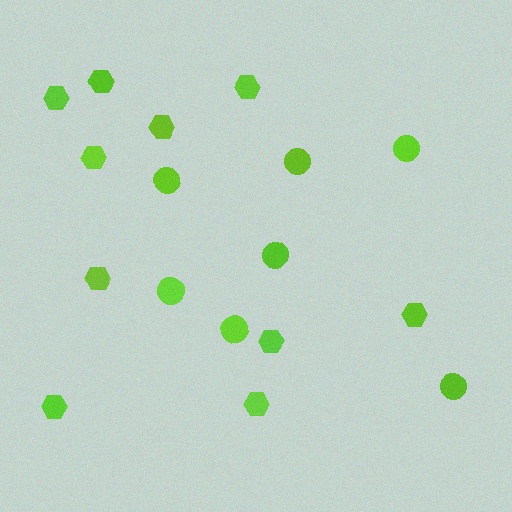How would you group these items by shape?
There are 2 groups: one group of circles (7) and one group of hexagons (10).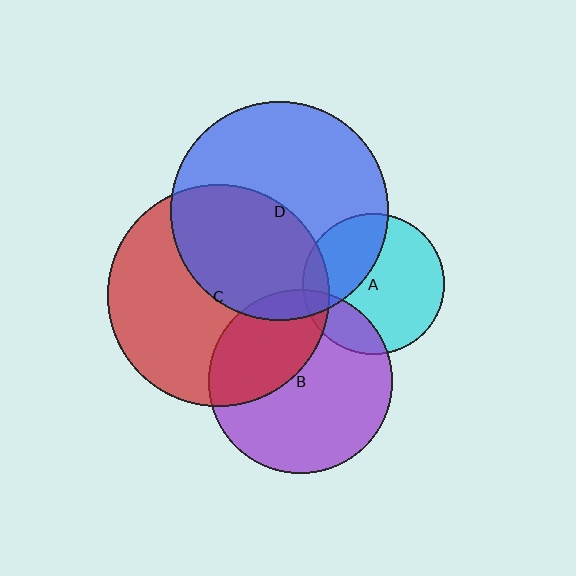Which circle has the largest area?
Circle C (red).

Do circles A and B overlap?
Yes.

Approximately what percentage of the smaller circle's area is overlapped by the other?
Approximately 20%.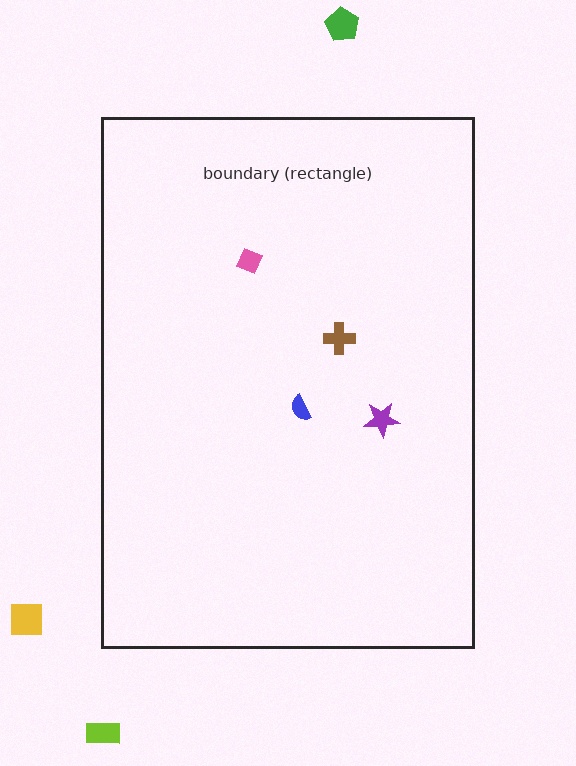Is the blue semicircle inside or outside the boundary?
Inside.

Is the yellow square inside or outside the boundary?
Outside.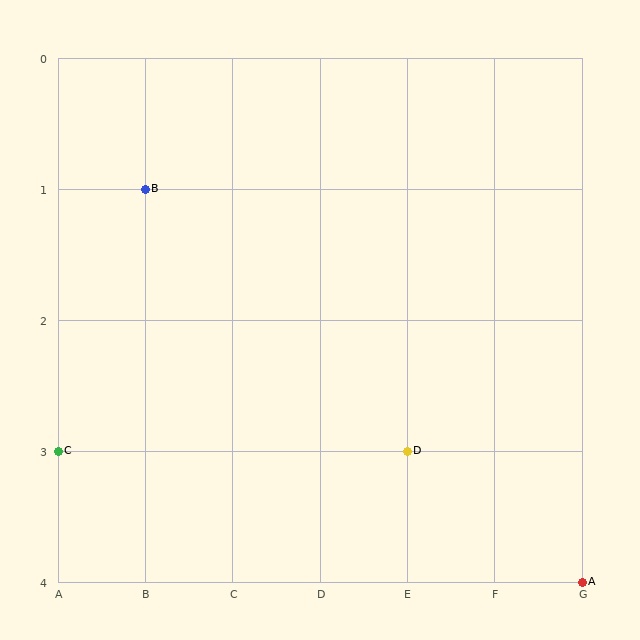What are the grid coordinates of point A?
Point A is at grid coordinates (G, 4).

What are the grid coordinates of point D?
Point D is at grid coordinates (E, 3).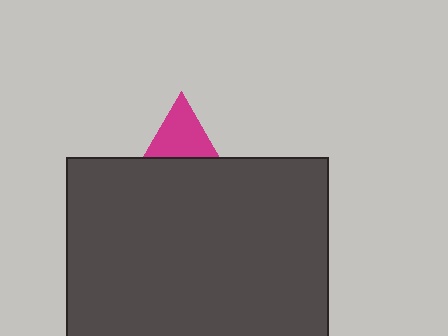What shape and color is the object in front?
The object in front is a dark gray rectangle.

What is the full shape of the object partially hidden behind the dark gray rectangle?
The partially hidden object is a magenta triangle.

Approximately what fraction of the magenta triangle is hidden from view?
Roughly 64% of the magenta triangle is hidden behind the dark gray rectangle.